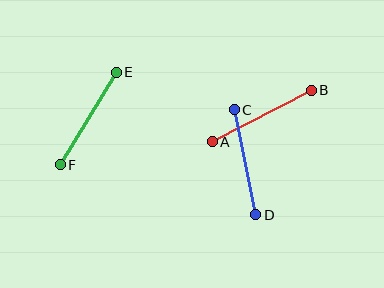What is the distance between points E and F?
The distance is approximately 108 pixels.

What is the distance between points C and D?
The distance is approximately 107 pixels.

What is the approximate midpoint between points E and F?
The midpoint is at approximately (88, 118) pixels.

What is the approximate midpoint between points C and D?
The midpoint is at approximately (245, 162) pixels.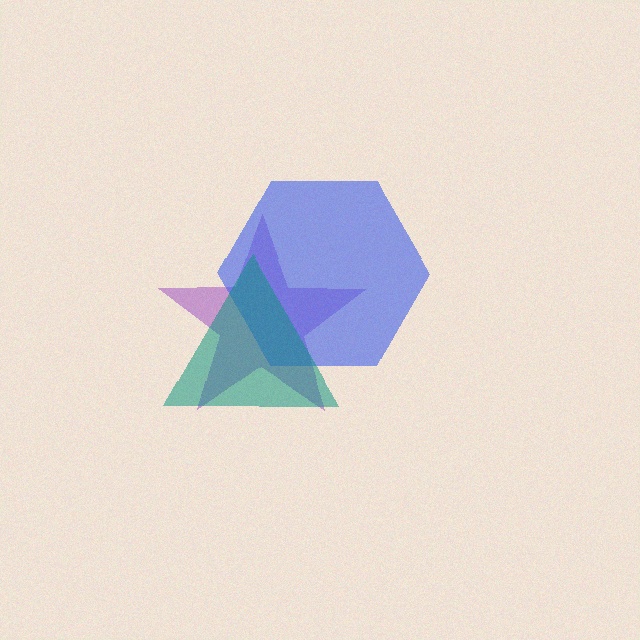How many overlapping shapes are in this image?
There are 3 overlapping shapes in the image.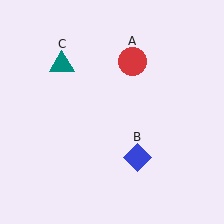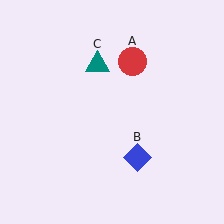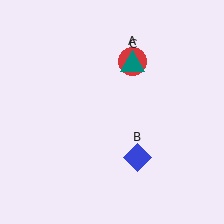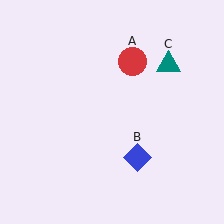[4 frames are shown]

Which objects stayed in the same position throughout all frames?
Red circle (object A) and blue diamond (object B) remained stationary.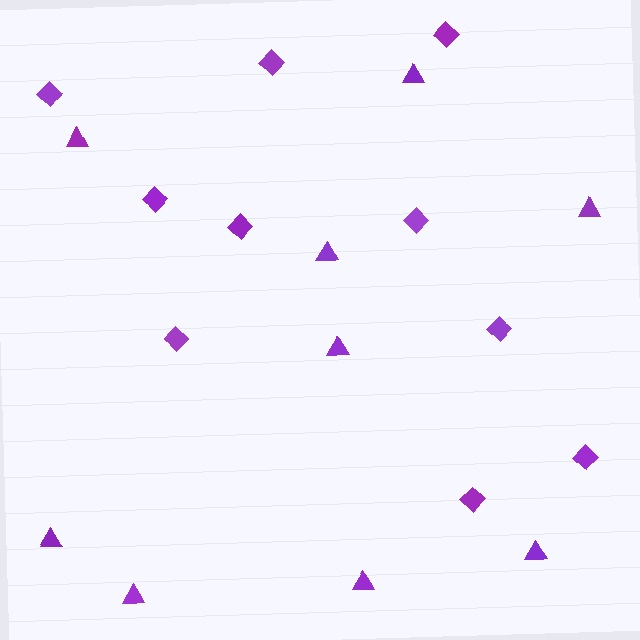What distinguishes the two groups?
There are 2 groups: one group of diamonds (10) and one group of triangles (9).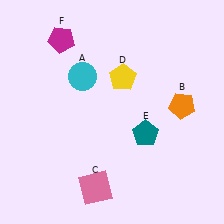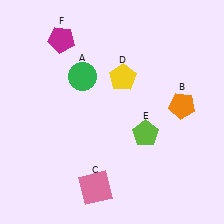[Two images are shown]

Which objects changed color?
A changed from cyan to green. E changed from teal to lime.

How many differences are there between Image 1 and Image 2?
There are 2 differences between the two images.